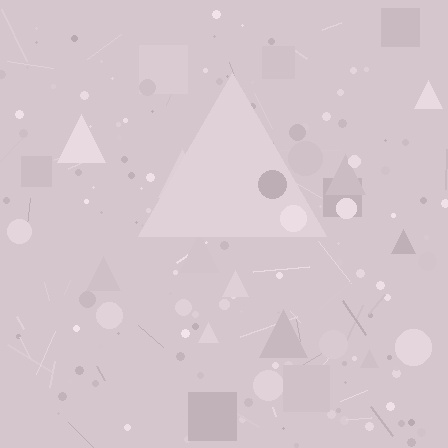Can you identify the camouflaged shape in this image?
The camouflaged shape is a triangle.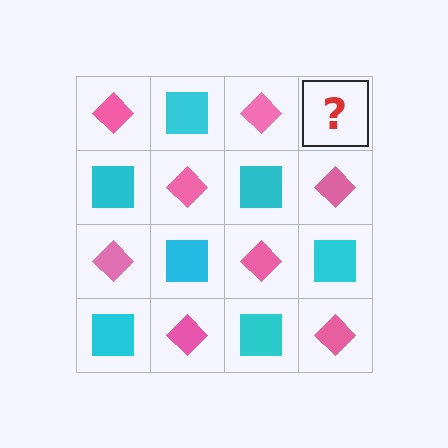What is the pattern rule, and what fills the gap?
The rule is that it alternates pink diamond and cyan square in a checkerboard pattern. The gap should be filled with a cyan square.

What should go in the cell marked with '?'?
The missing cell should contain a cyan square.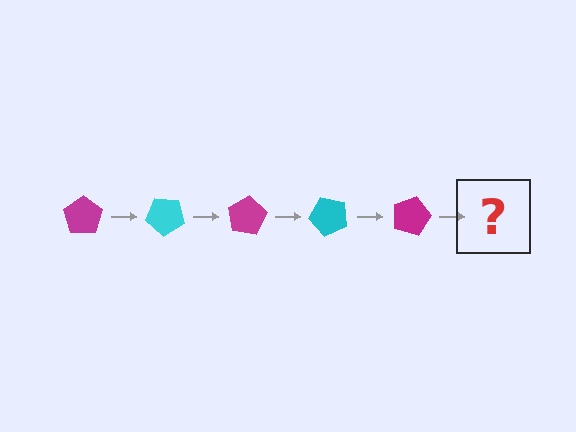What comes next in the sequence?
The next element should be a cyan pentagon, rotated 200 degrees from the start.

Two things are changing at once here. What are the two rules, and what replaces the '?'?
The two rules are that it rotates 40 degrees each step and the color cycles through magenta and cyan. The '?' should be a cyan pentagon, rotated 200 degrees from the start.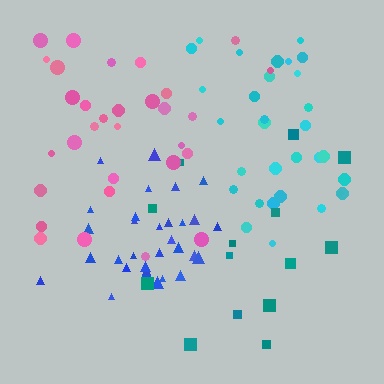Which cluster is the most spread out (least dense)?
Teal.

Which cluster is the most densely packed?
Blue.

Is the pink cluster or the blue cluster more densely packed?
Blue.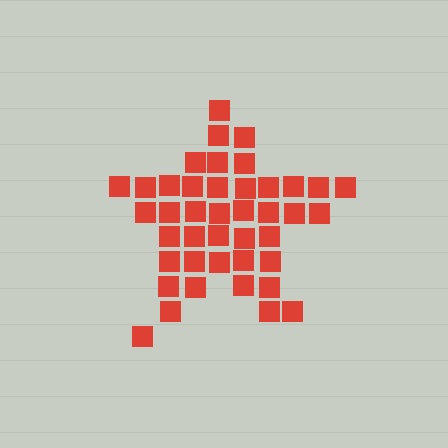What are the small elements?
The small elements are squares.